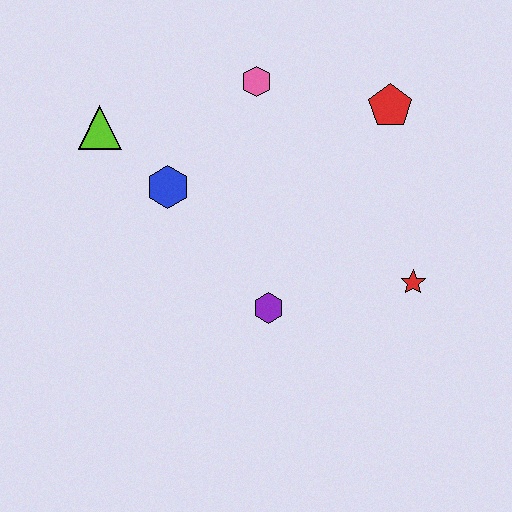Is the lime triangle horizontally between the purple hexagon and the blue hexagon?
No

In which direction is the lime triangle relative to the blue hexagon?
The lime triangle is to the left of the blue hexagon.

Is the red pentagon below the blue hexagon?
No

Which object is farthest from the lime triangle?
The red star is farthest from the lime triangle.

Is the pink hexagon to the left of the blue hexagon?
No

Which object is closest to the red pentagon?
The pink hexagon is closest to the red pentagon.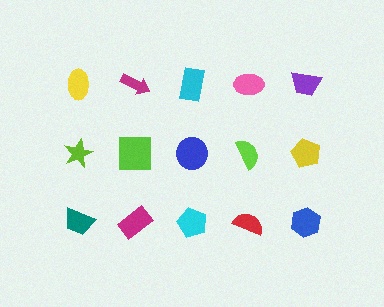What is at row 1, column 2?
A magenta arrow.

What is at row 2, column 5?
A yellow pentagon.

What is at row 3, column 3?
A cyan pentagon.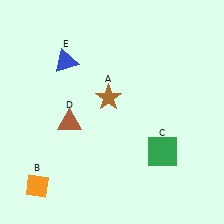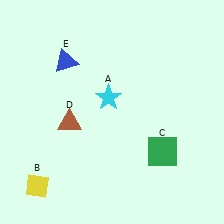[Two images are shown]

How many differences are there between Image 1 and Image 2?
There are 2 differences between the two images.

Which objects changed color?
A changed from brown to cyan. B changed from orange to yellow.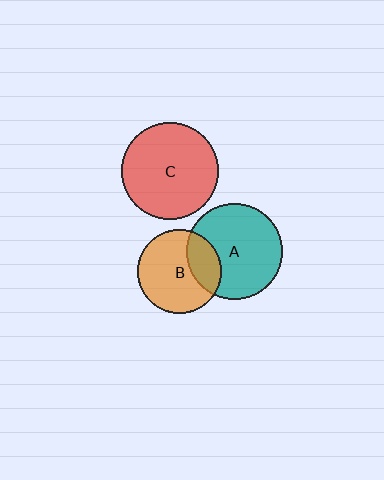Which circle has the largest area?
Circle C (red).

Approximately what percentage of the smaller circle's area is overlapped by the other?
Approximately 25%.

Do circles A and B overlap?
Yes.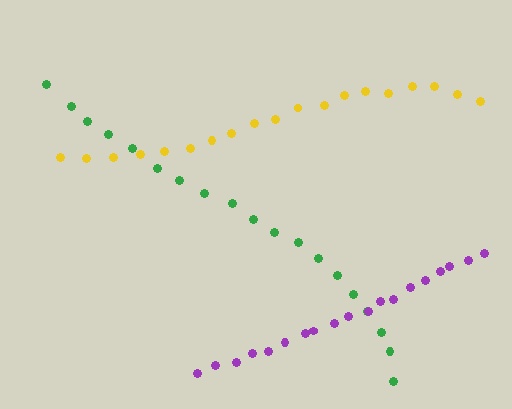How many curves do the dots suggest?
There are 3 distinct paths.